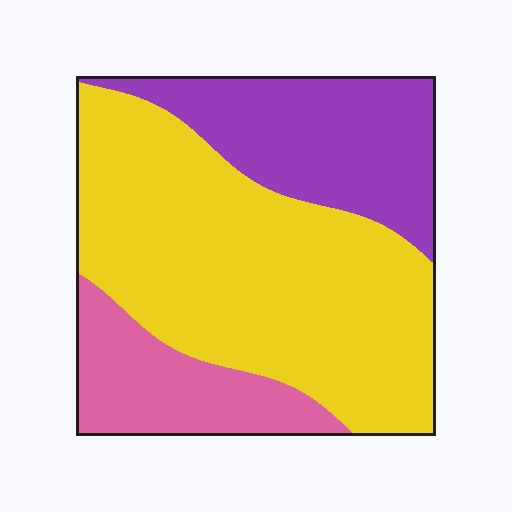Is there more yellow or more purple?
Yellow.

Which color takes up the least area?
Pink, at roughly 15%.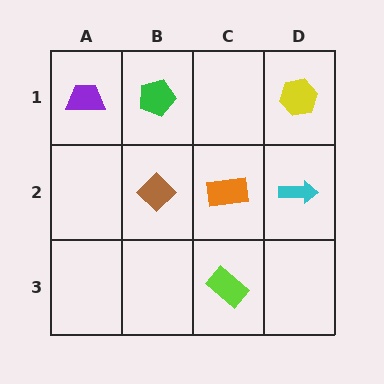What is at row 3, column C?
A lime rectangle.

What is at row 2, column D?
A cyan arrow.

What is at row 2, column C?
An orange rectangle.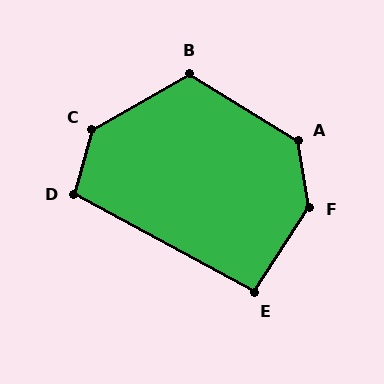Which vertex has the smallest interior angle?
E, at approximately 94 degrees.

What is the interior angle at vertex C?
Approximately 135 degrees (obtuse).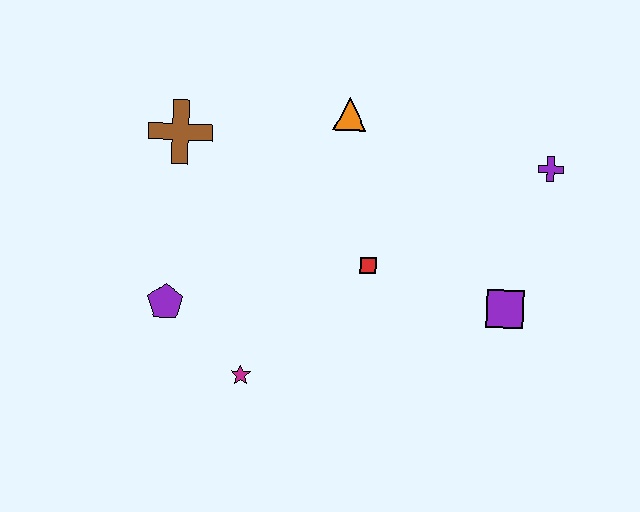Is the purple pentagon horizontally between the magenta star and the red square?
No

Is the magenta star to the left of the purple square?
Yes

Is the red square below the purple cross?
Yes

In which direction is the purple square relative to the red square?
The purple square is to the right of the red square.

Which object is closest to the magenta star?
The purple pentagon is closest to the magenta star.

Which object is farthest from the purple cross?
The purple pentagon is farthest from the purple cross.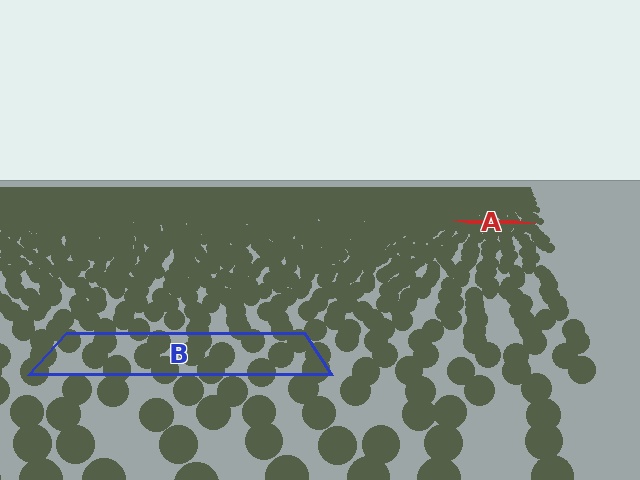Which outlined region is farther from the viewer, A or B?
Region A is farther from the viewer — the texture elements inside it appear smaller and more densely packed.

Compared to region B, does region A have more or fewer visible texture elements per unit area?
Region A has more texture elements per unit area — they are packed more densely because it is farther away.